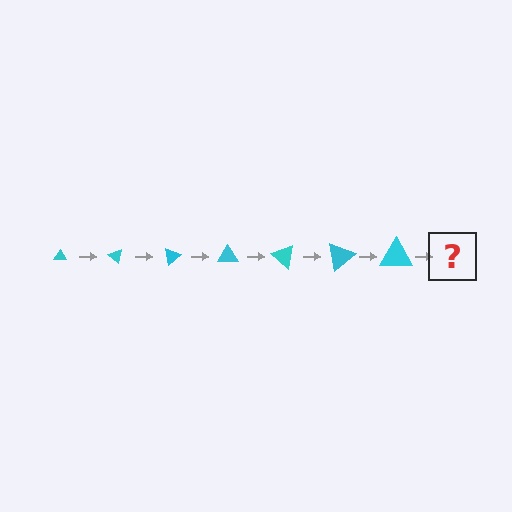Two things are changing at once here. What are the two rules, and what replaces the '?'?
The two rules are that the triangle grows larger each step and it rotates 40 degrees each step. The '?' should be a triangle, larger than the previous one and rotated 280 degrees from the start.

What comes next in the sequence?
The next element should be a triangle, larger than the previous one and rotated 280 degrees from the start.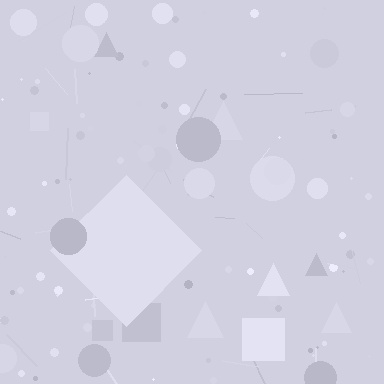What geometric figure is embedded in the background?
A diamond is embedded in the background.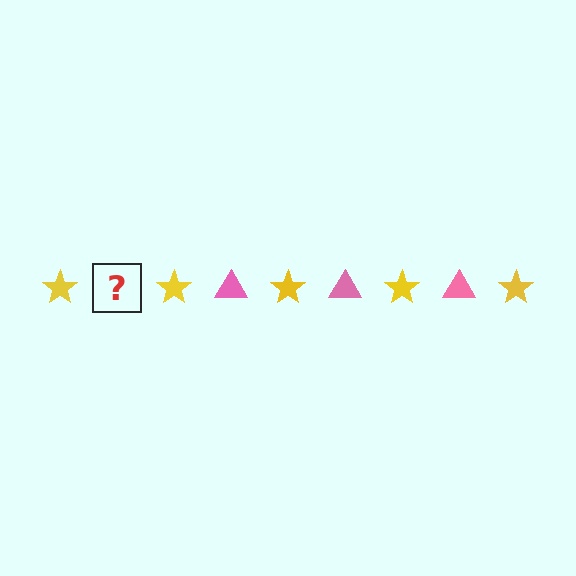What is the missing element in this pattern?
The missing element is a pink triangle.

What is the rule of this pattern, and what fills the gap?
The rule is that the pattern alternates between yellow star and pink triangle. The gap should be filled with a pink triangle.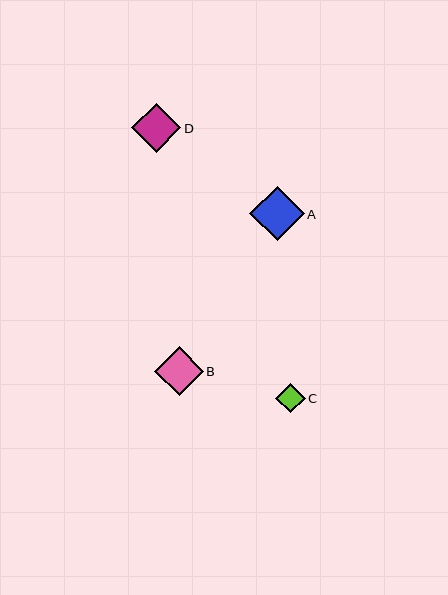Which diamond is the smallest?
Diamond C is the smallest with a size of approximately 29 pixels.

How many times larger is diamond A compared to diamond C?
Diamond A is approximately 1.9 times the size of diamond C.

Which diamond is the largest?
Diamond A is the largest with a size of approximately 55 pixels.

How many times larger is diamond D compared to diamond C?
Diamond D is approximately 1.7 times the size of diamond C.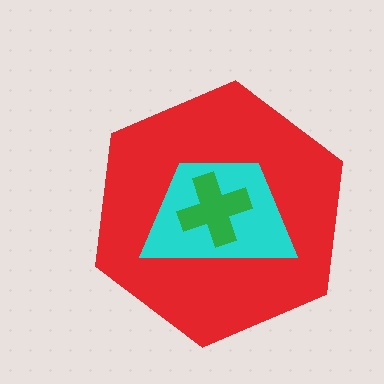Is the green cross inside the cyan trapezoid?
Yes.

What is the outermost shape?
The red hexagon.